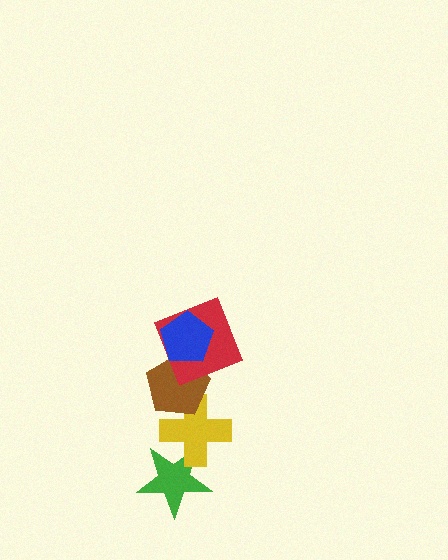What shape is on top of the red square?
The blue pentagon is on top of the red square.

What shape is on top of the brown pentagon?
The red square is on top of the brown pentagon.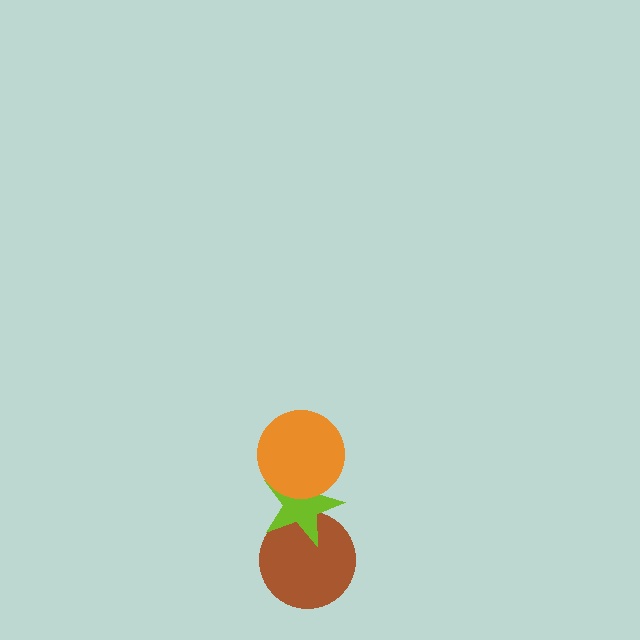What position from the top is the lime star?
The lime star is 2nd from the top.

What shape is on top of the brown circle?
The lime star is on top of the brown circle.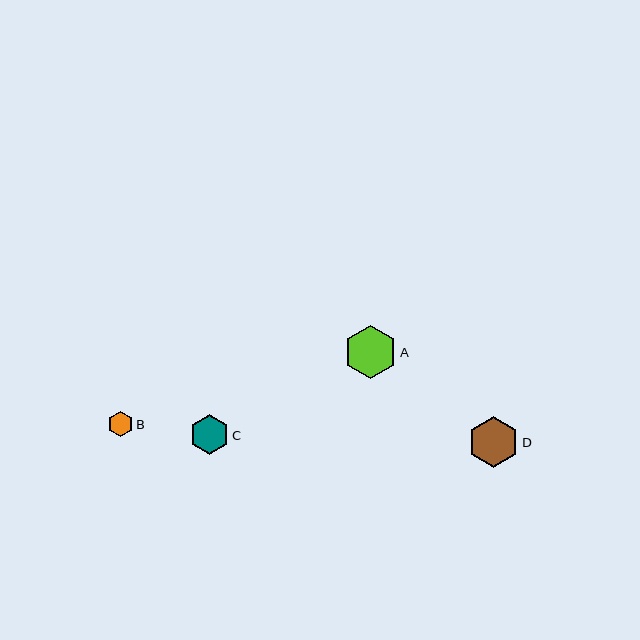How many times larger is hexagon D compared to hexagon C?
Hexagon D is approximately 1.3 times the size of hexagon C.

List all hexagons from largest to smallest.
From largest to smallest: A, D, C, B.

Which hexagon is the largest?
Hexagon A is the largest with a size of approximately 53 pixels.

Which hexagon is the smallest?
Hexagon B is the smallest with a size of approximately 25 pixels.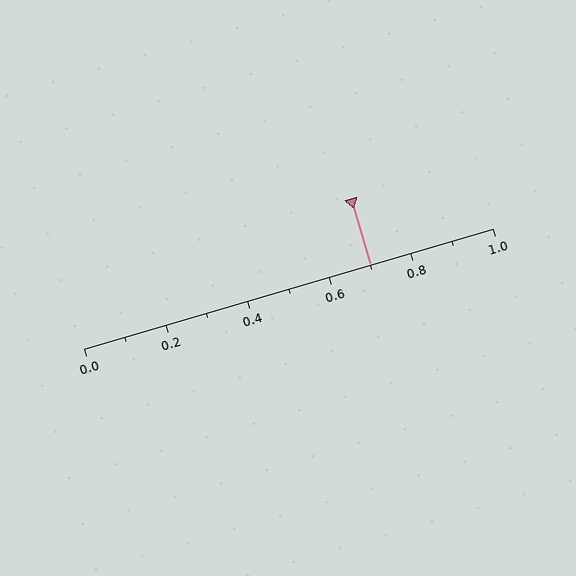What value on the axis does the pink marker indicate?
The marker indicates approximately 0.7.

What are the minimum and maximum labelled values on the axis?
The axis runs from 0.0 to 1.0.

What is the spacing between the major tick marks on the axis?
The major ticks are spaced 0.2 apart.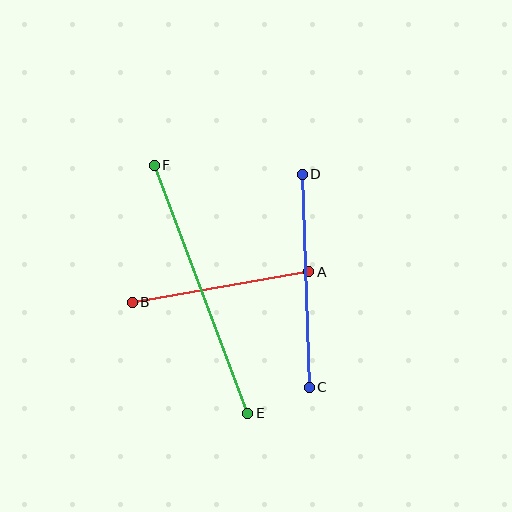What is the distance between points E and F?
The distance is approximately 265 pixels.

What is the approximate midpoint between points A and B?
The midpoint is at approximately (221, 287) pixels.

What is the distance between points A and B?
The distance is approximately 179 pixels.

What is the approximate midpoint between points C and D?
The midpoint is at approximately (306, 281) pixels.